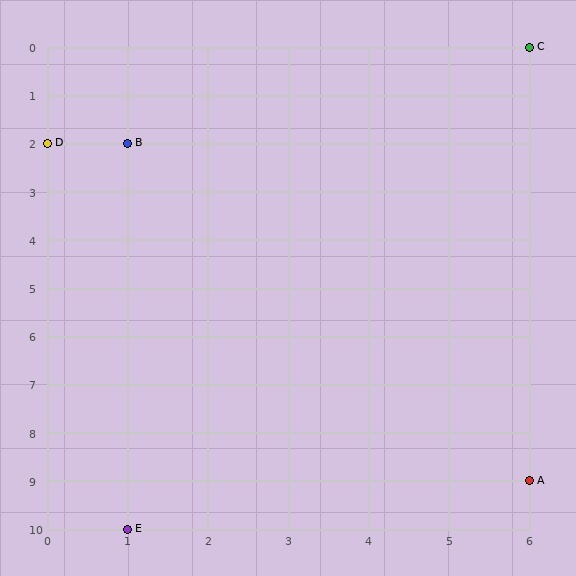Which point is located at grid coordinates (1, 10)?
Point E is at (1, 10).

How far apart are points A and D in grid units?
Points A and D are 6 columns and 7 rows apart (about 9.2 grid units diagonally).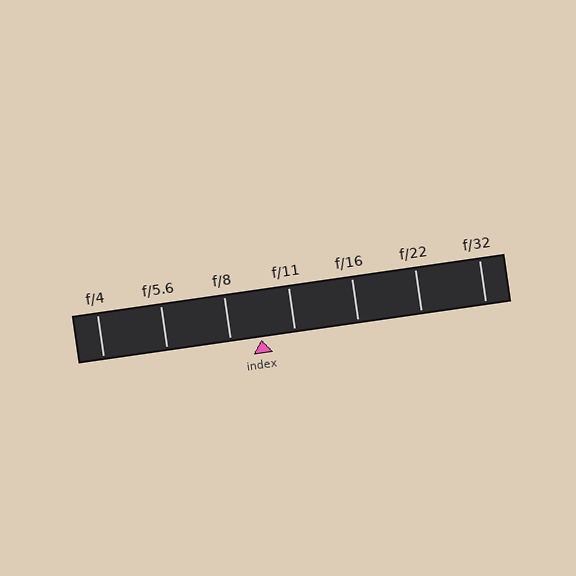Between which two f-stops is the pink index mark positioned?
The index mark is between f/8 and f/11.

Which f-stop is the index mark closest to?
The index mark is closest to f/8.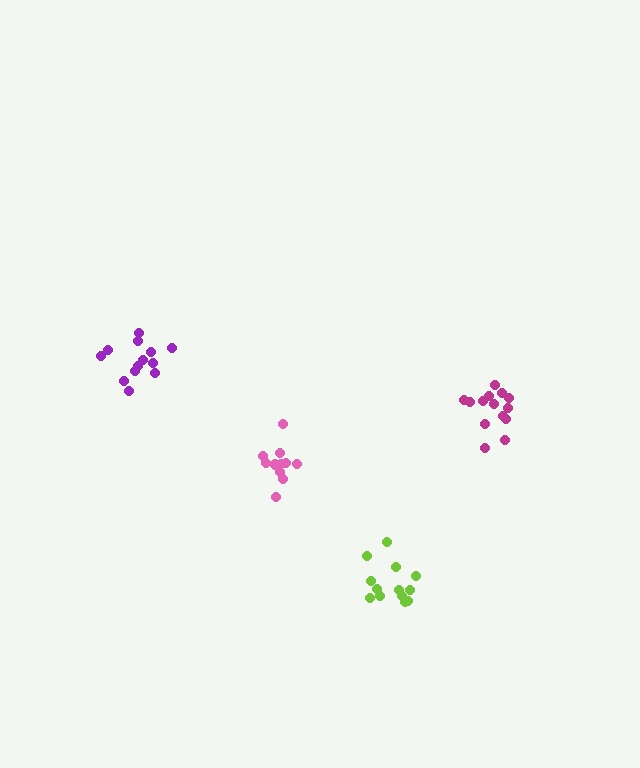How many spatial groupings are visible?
There are 4 spatial groupings.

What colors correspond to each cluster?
The clusters are colored: purple, pink, lime, magenta.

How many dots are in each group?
Group 1: 13 dots, Group 2: 12 dots, Group 3: 13 dots, Group 4: 14 dots (52 total).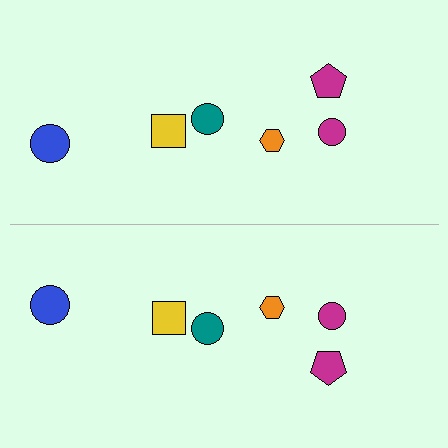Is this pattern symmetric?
Yes, this pattern has bilateral (reflection) symmetry.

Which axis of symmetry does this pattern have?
The pattern has a horizontal axis of symmetry running through the center of the image.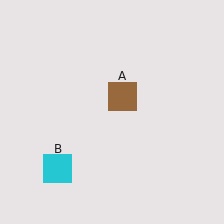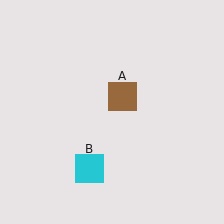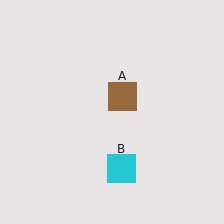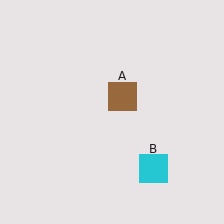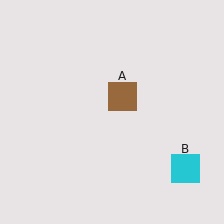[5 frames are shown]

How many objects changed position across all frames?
1 object changed position: cyan square (object B).